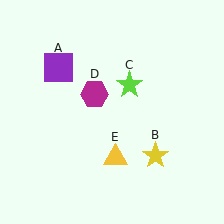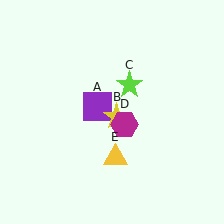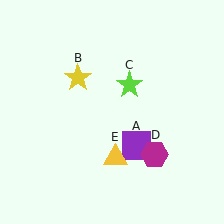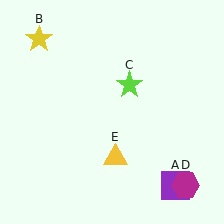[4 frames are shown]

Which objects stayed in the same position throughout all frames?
Lime star (object C) and yellow triangle (object E) remained stationary.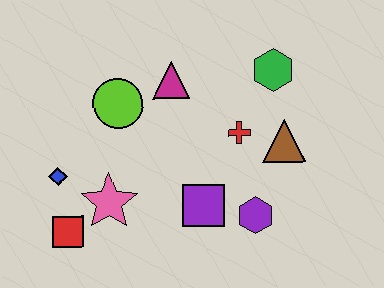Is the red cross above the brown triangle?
Yes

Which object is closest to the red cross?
The brown triangle is closest to the red cross.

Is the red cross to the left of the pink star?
No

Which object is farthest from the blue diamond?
The green hexagon is farthest from the blue diamond.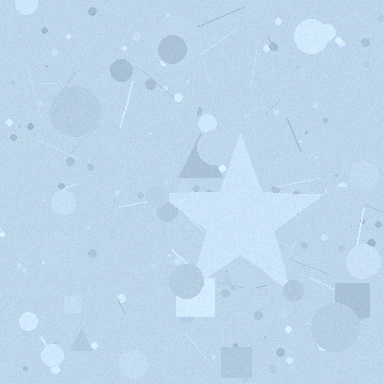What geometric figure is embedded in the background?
A star is embedded in the background.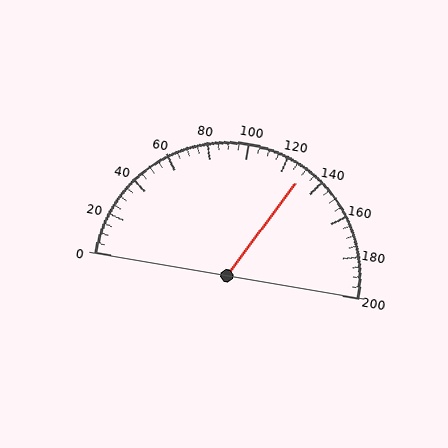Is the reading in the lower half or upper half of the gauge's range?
The reading is in the upper half of the range (0 to 200).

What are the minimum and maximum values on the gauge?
The gauge ranges from 0 to 200.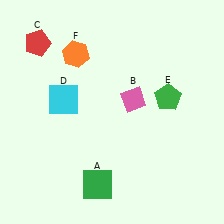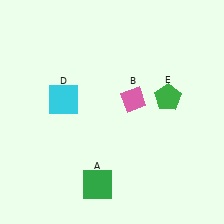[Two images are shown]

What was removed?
The orange hexagon (F), the red pentagon (C) were removed in Image 2.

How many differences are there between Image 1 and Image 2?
There are 2 differences between the two images.